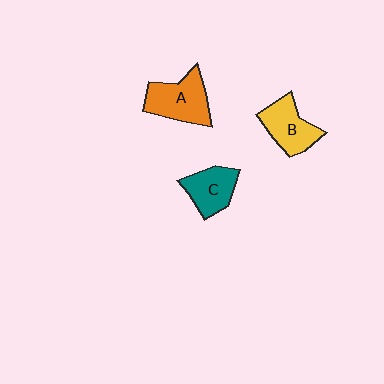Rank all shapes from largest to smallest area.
From largest to smallest: A (orange), B (yellow), C (teal).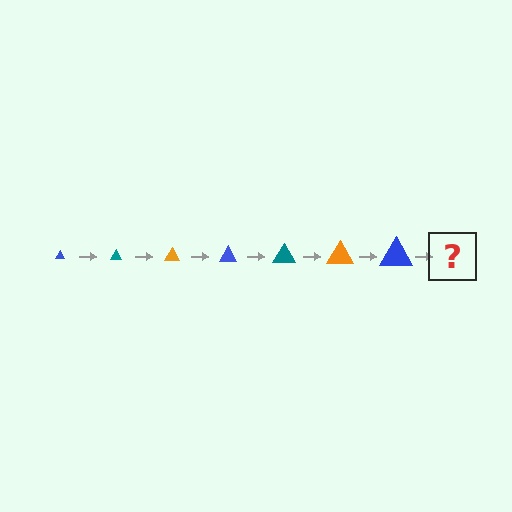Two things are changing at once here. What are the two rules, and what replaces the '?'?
The two rules are that the triangle grows larger each step and the color cycles through blue, teal, and orange. The '?' should be a teal triangle, larger than the previous one.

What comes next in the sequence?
The next element should be a teal triangle, larger than the previous one.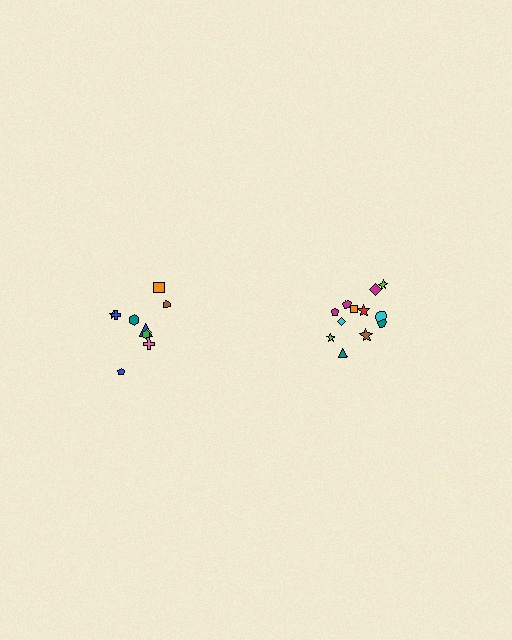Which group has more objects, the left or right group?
The right group.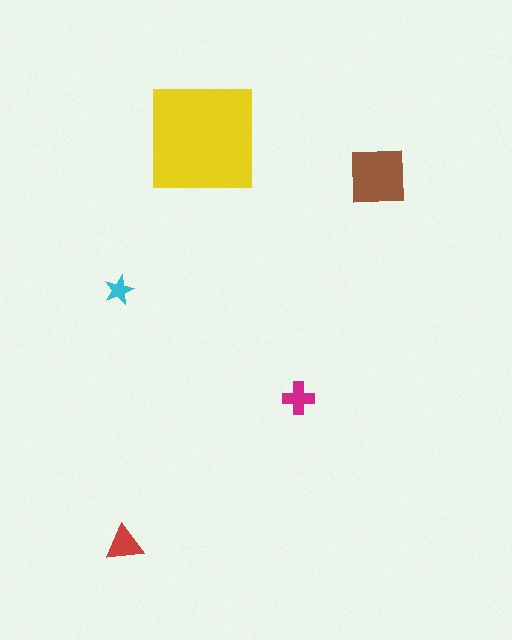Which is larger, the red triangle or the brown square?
The brown square.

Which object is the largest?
The yellow square.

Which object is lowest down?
The red triangle is bottommost.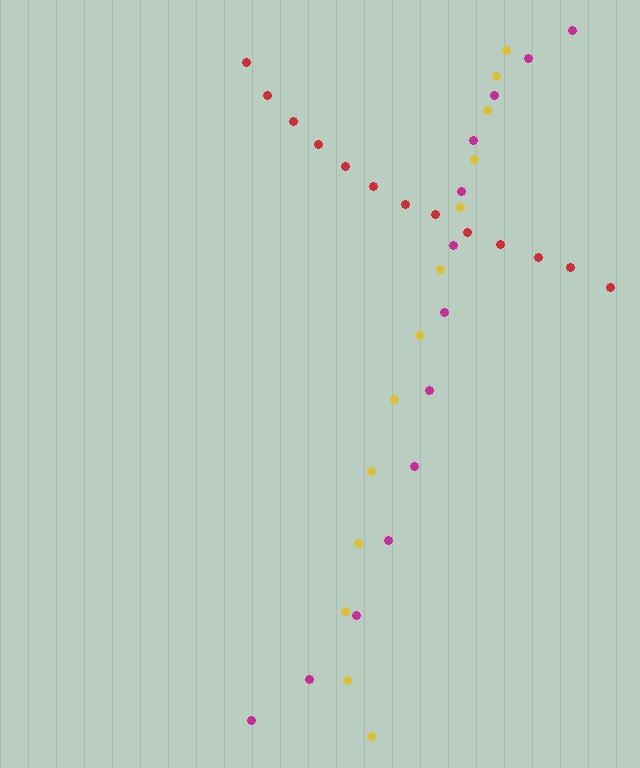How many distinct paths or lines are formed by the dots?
There are 3 distinct paths.